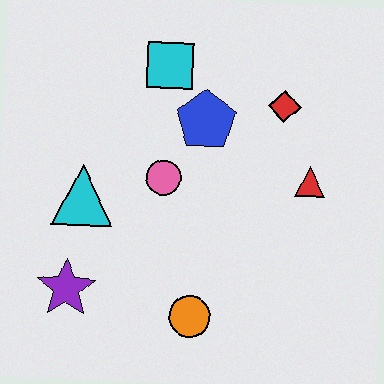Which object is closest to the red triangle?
The red diamond is closest to the red triangle.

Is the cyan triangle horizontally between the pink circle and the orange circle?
No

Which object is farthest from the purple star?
The red diamond is farthest from the purple star.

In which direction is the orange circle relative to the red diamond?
The orange circle is below the red diamond.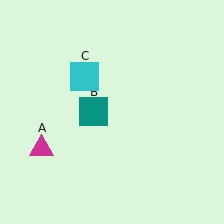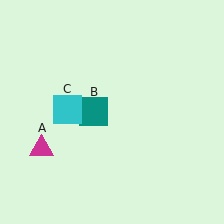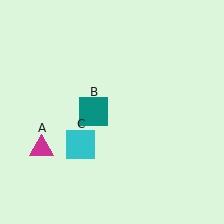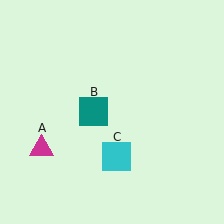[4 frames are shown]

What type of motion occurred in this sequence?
The cyan square (object C) rotated counterclockwise around the center of the scene.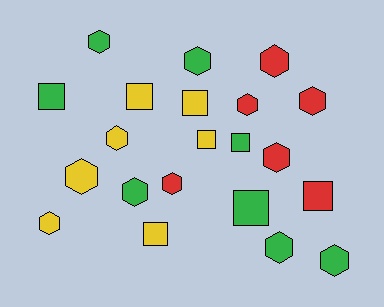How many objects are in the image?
There are 21 objects.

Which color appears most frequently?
Green, with 8 objects.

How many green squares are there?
There are 3 green squares.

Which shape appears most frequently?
Hexagon, with 13 objects.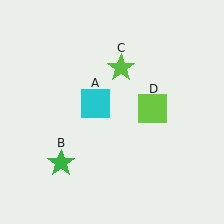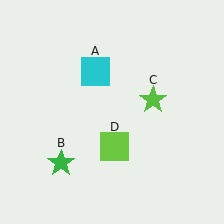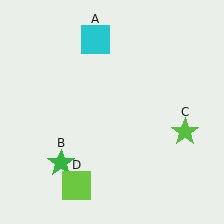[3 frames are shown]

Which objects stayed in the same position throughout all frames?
Green star (object B) remained stationary.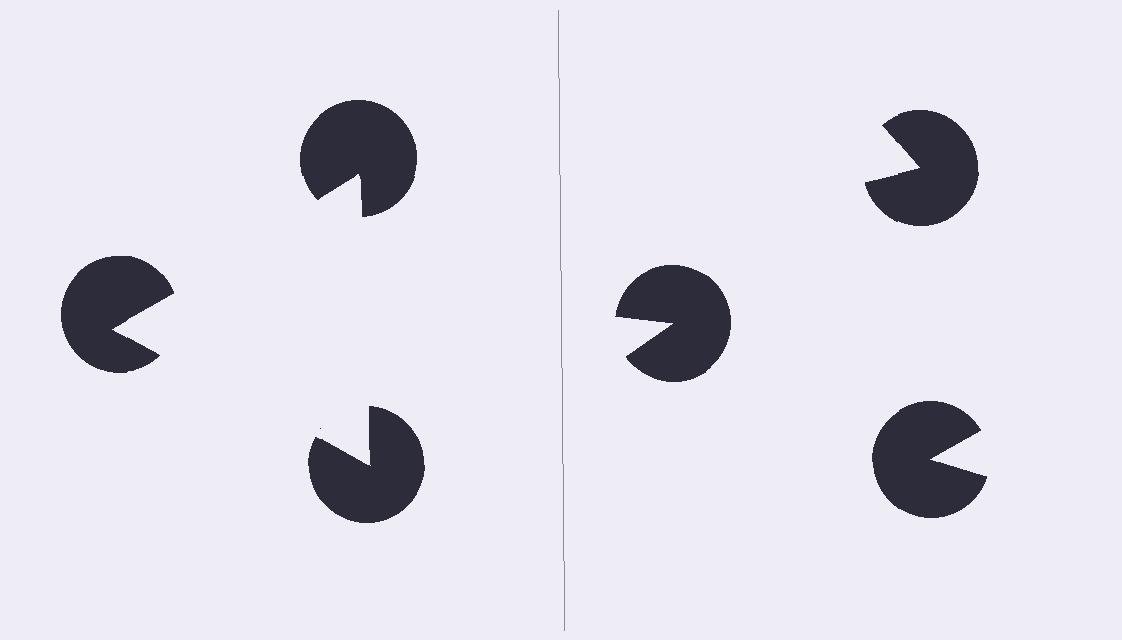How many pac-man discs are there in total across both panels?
6 — 3 on each side.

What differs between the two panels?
The pac-man discs are positioned identically on both sides; only the wedge orientations differ. On the left they align to a triangle; on the right they are misaligned.